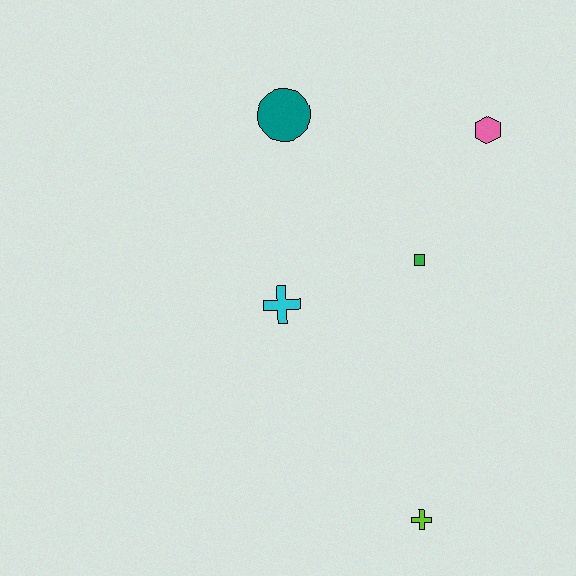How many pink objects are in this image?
There is 1 pink object.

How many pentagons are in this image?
There are no pentagons.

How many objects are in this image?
There are 5 objects.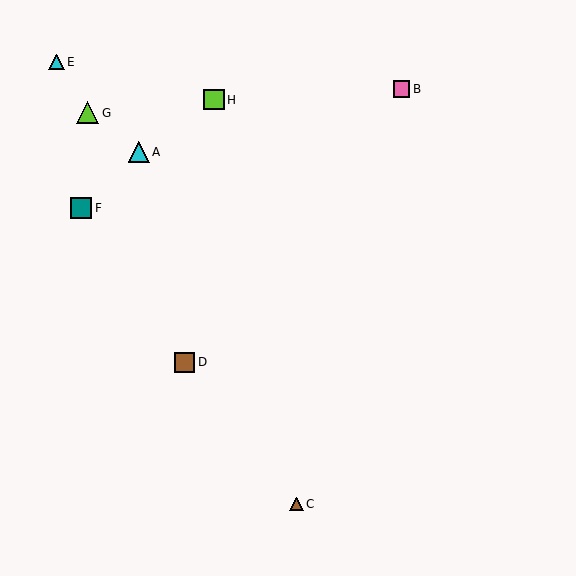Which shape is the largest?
The lime triangle (labeled G) is the largest.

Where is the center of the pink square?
The center of the pink square is at (402, 89).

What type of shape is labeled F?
Shape F is a teal square.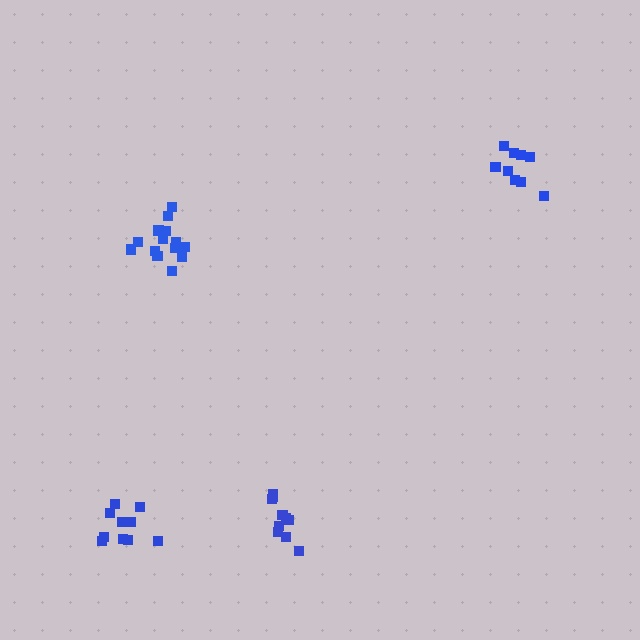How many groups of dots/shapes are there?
There are 4 groups.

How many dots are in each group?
Group 1: 10 dots, Group 2: 15 dots, Group 3: 9 dots, Group 4: 11 dots (45 total).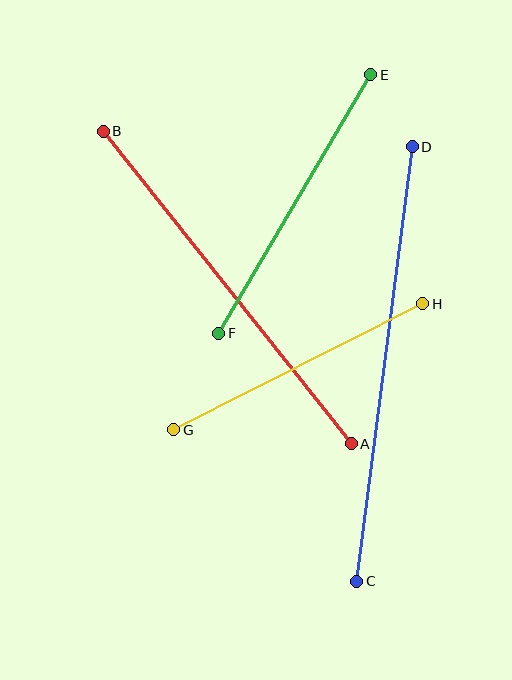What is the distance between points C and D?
The distance is approximately 438 pixels.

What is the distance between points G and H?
The distance is approximately 279 pixels.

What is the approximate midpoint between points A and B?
The midpoint is at approximately (227, 287) pixels.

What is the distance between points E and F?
The distance is approximately 300 pixels.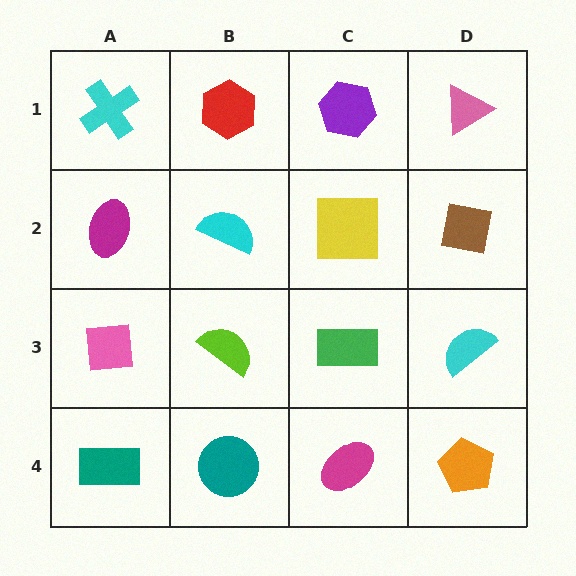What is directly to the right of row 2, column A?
A cyan semicircle.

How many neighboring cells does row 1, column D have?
2.